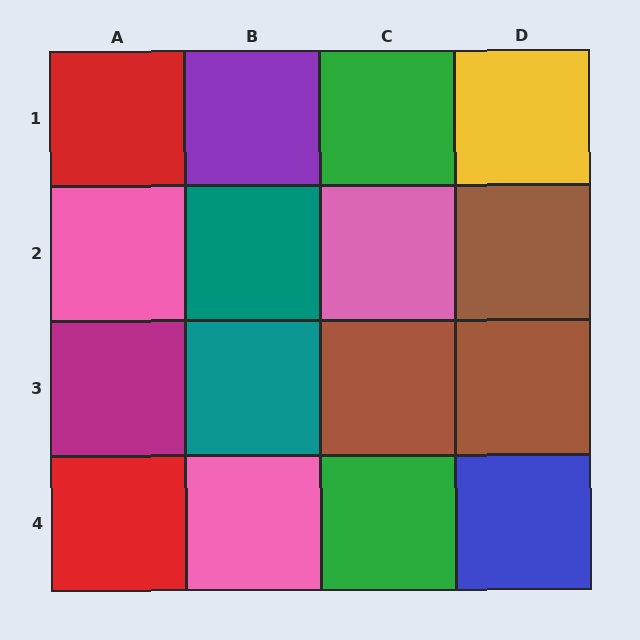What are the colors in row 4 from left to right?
Red, pink, green, blue.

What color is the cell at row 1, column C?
Green.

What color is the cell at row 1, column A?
Red.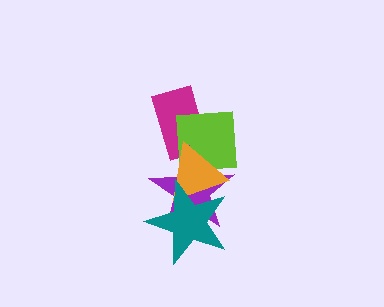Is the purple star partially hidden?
Yes, it is partially covered by another shape.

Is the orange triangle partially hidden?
Yes, it is partially covered by another shape.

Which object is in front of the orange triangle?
The teal star is in front of the orange triangle.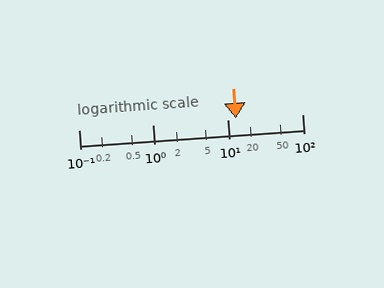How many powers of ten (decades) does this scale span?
The scale spans 3 decades, from 0.1 to 100.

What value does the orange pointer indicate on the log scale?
The pointer indicates approximately 13.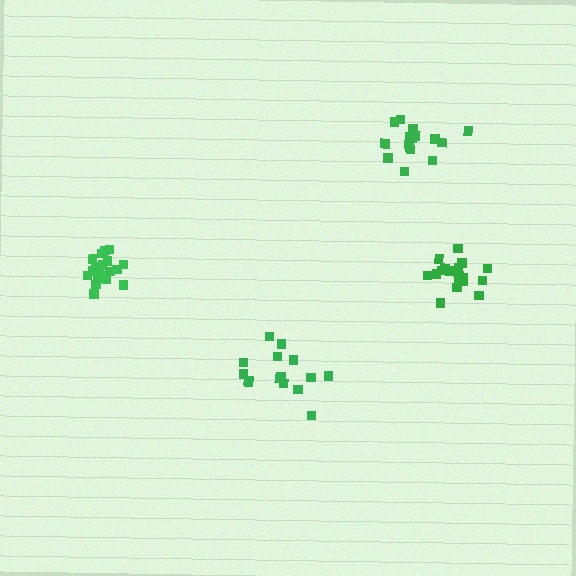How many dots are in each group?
Group 1: 16 dots, Group 2: 20 dots, Group 3: 15 dots, Group 4: 19 dots (70 total).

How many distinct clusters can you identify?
There are 4 distinct clusters.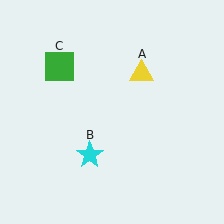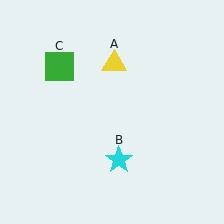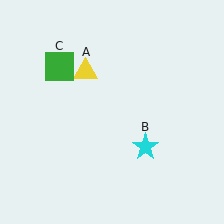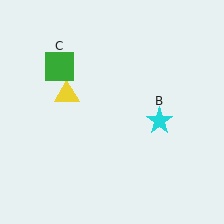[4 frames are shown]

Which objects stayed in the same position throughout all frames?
Green square (object C) remained stationary.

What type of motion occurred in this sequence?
The yellow triangle (object A), cyan star (object B) rotated counterclockwise around the center of the scene.